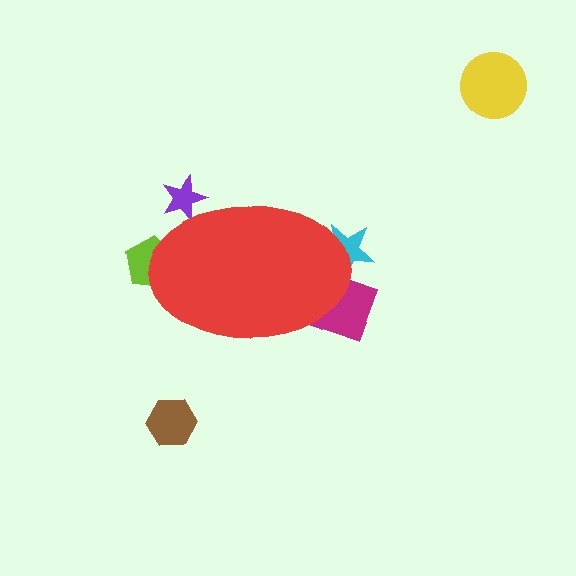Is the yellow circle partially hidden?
No, the yellow circle is fully visible.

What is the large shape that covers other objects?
A red ellipse.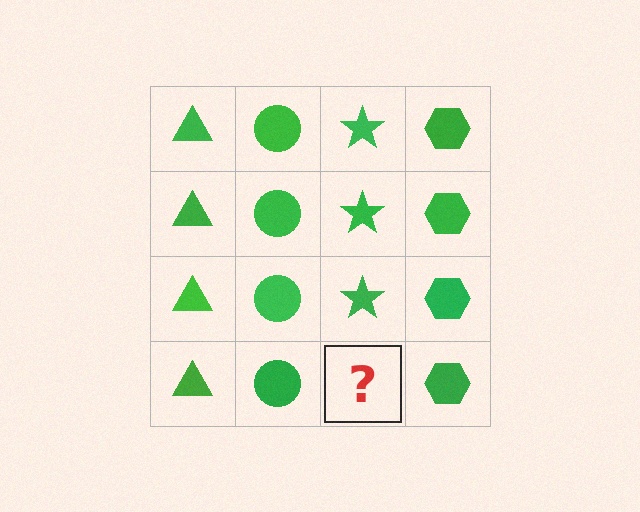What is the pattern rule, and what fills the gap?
The rule is that each column has a consistent shape. The gap should be filled with a green star.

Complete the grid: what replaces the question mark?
The question mark should be replaced with a green star.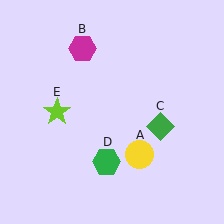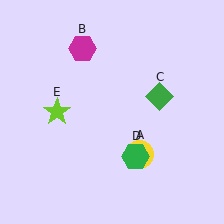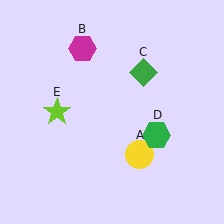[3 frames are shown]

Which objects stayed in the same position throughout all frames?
Yellow circle (object A) and magenta hexagon (object B) and lime star (object E) remained stationary.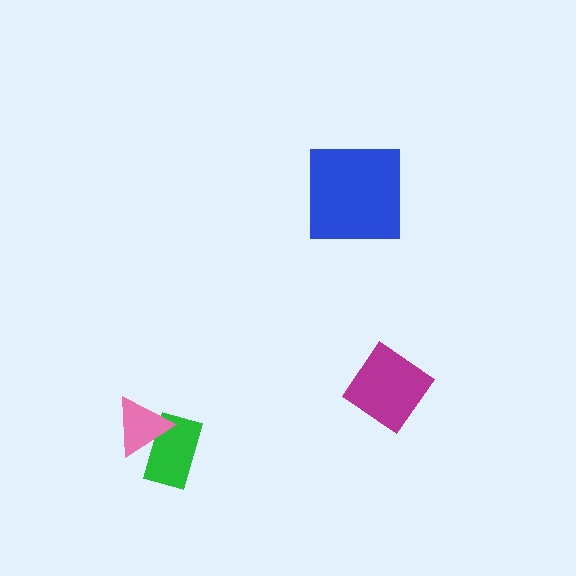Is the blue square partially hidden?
No, no other shape covers it.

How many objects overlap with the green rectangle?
1 object overlaps with the green rectangle.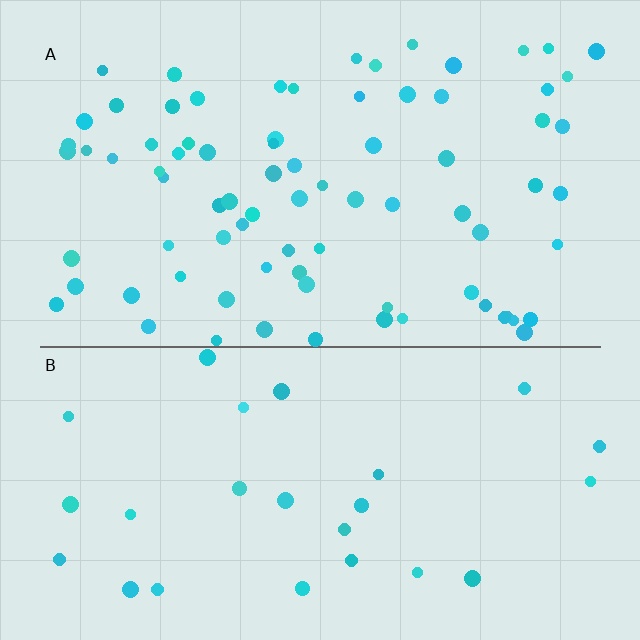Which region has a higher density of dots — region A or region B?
A (the top).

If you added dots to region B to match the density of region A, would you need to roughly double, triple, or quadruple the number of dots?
Approximately triple.